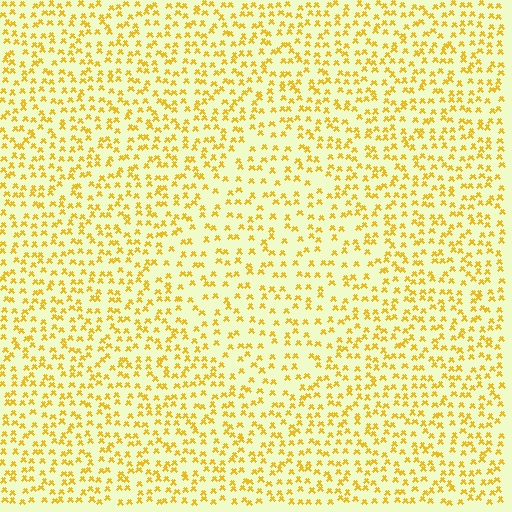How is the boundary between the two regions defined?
The boundary is defined by a change in element density (approximately 1.5x ratio). All elements are the same color, size, and shape.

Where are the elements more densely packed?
The elements are more densely packed outside the diamond boundary.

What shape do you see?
I see a diamond.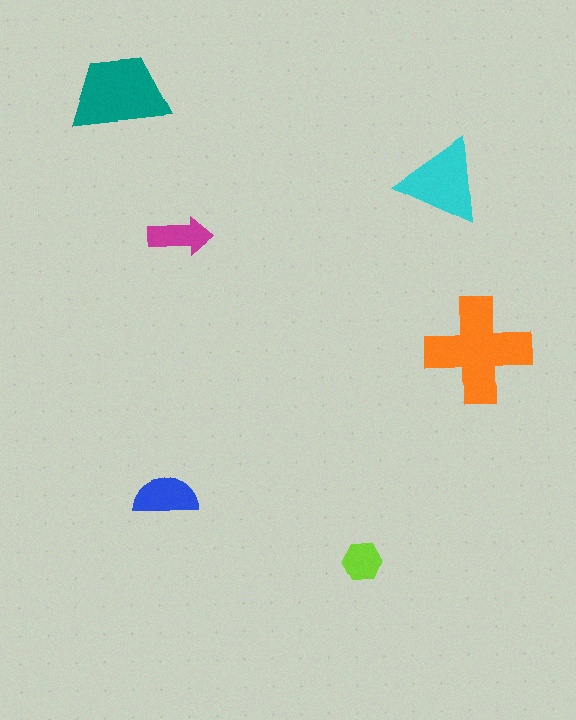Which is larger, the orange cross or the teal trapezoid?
The orange cross.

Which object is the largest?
The orange cross.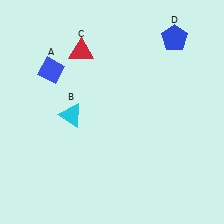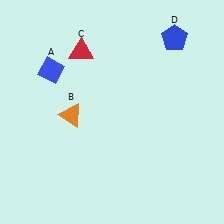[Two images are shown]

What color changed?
The triangle (B) changed from cyan in Image 1 to orange in Image 2.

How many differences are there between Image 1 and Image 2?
There is 1 difference between the two images.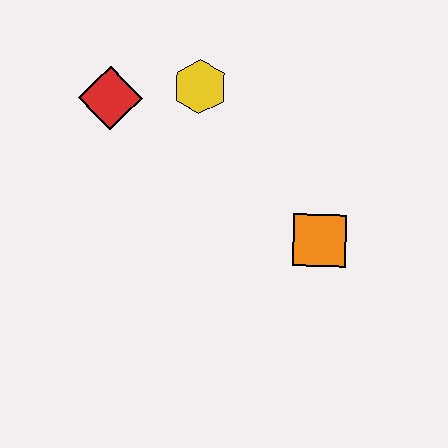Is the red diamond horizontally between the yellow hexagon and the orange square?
No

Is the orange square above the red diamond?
No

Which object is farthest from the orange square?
The red diamond is farthest from the orange square.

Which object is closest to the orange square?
The yellow hexagon is closest to the orange square.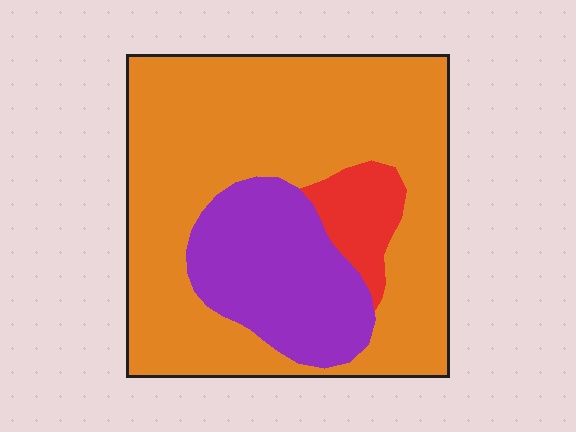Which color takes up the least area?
Red, at roughly 10%.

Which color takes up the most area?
Orange, at roughly 70%.